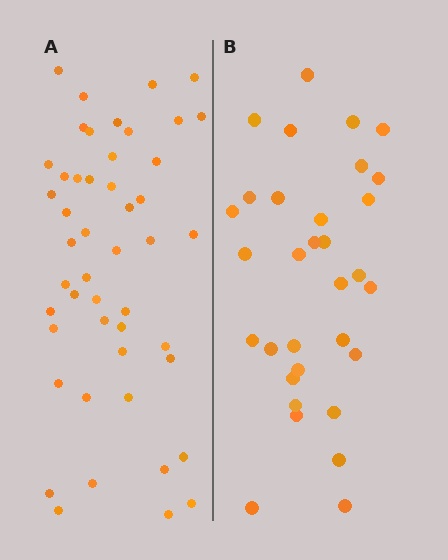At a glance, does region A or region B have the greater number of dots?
Region A (the left region) has more dots.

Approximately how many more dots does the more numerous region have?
Region A has approximately 15 more dots than region B.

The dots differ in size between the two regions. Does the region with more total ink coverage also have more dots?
No. Region B has more total ink coverage because its dots are larger, but region A actually contains more individual dots. Total area can be misleading — the number of items is what matters here.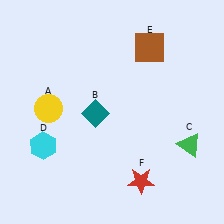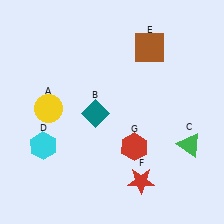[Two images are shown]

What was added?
A red hexagon (G) was added in Image 2.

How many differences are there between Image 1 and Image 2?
There is 1 difference between the two images.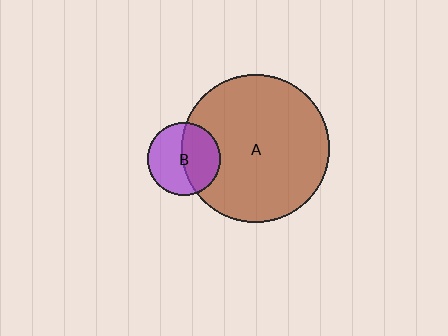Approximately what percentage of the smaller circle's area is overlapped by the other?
Approximately 50%.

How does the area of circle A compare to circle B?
Approximately 4.1 times.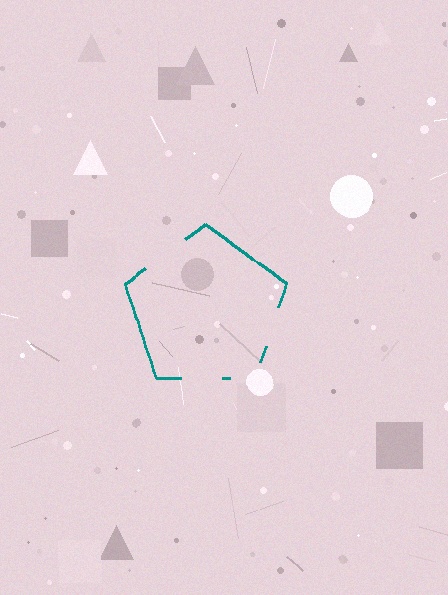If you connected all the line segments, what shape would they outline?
They would outline a pentagon.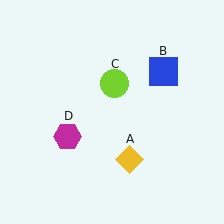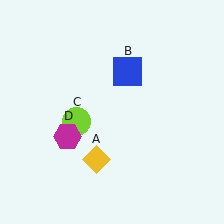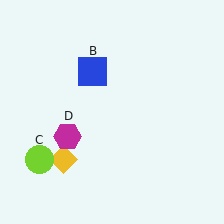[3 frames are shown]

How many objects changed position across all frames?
3 objects changed position: yellow diamond (object A), blue square (object B), lime circle (object C).